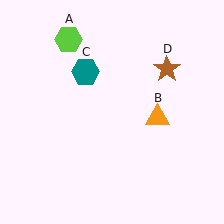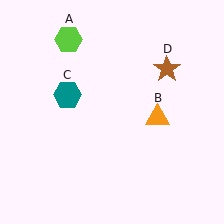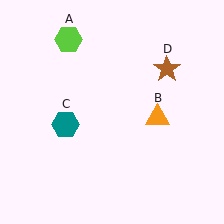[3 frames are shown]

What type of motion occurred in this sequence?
The teal hexagon (object C) rotated counterclockwise around the center of the scene.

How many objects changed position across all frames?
1 object changed position: teal hexagon (object C).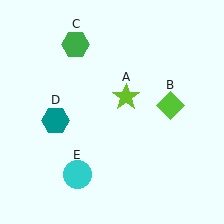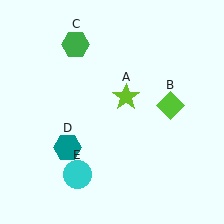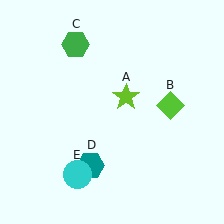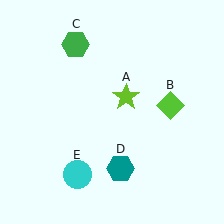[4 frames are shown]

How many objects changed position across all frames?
1 object changed position: teal hexagon (object D).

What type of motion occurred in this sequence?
The teal hexagon (object D) rotated counterclockwise around the center of the scene.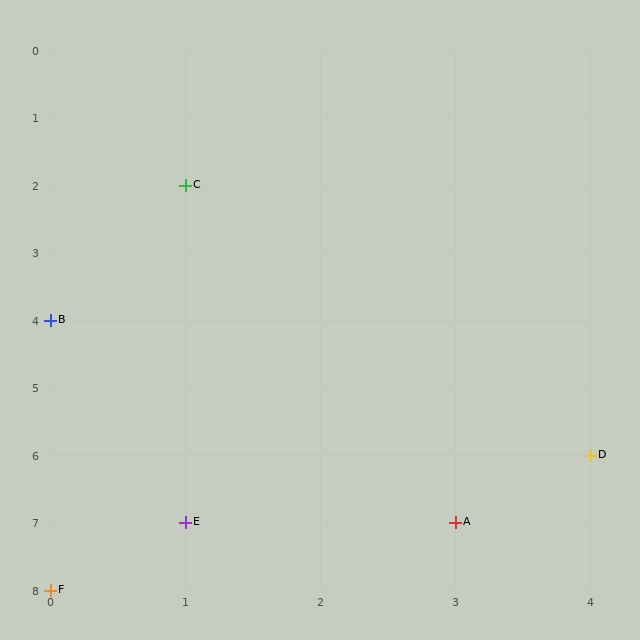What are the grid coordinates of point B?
Point B is at grid coordinates (0, 4).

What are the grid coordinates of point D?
Point D is at grid coordinates (4, 6).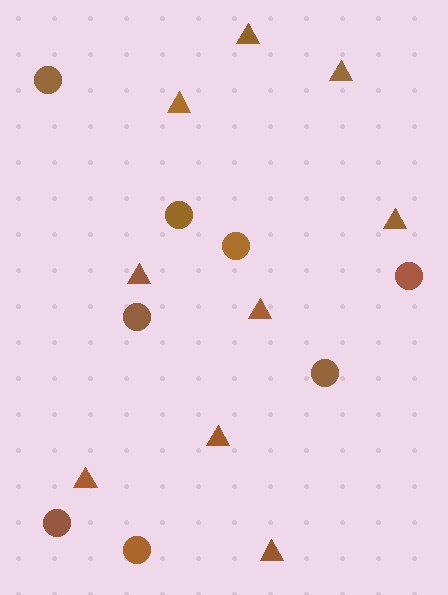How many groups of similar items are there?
There are 2 groups: one group of triangles (9) and one group of circles (8).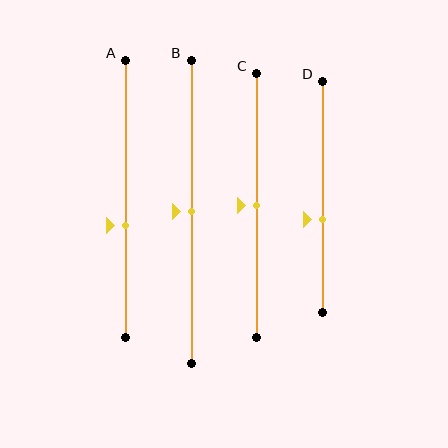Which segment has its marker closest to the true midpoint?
Segment B has its marker closest to the true midpoint.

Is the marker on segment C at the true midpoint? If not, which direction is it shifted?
Yes, the marker on segment C is at the true midpoint.